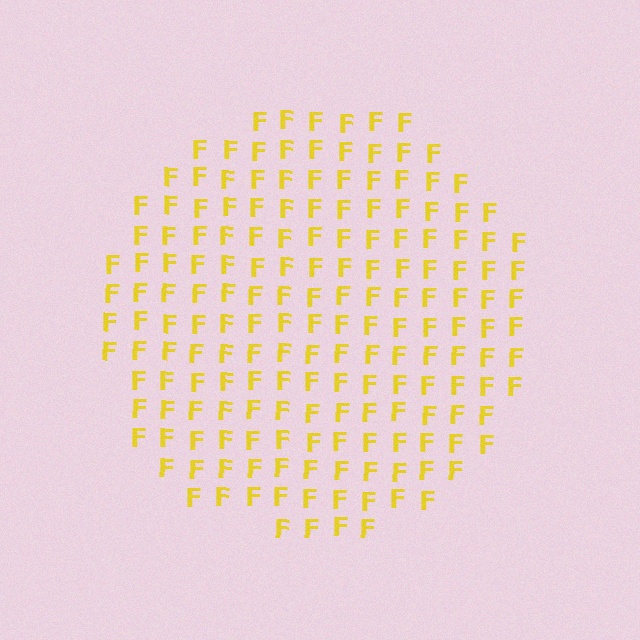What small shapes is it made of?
It is made of small letter F's.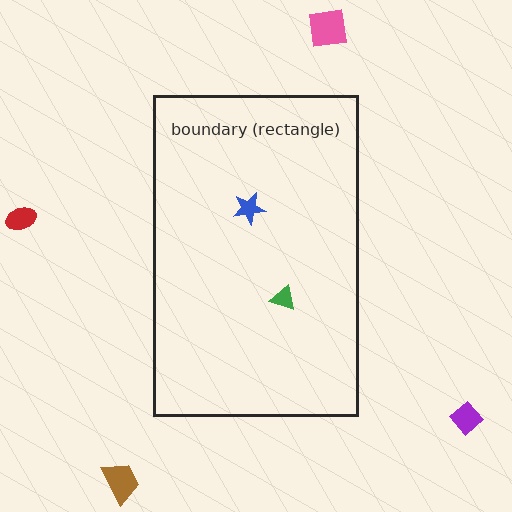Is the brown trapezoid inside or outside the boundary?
Outside.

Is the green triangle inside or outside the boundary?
Inside.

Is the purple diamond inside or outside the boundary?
Outside.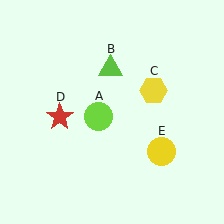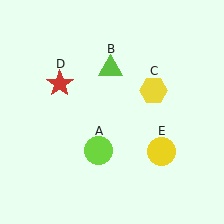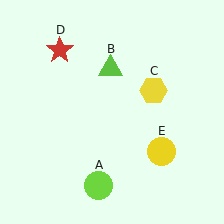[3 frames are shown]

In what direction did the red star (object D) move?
The red star (object D) moved up.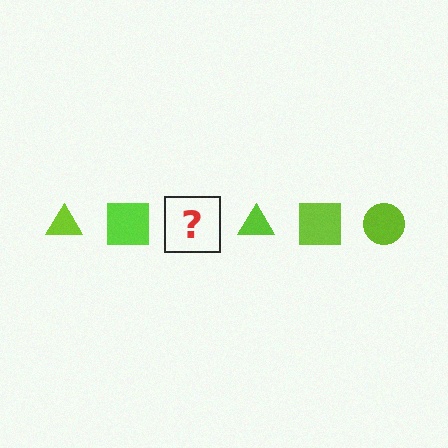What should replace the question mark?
The question mark should be replaced with a lime circle.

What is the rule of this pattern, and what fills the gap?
The rule is that the pattern cycles through triangle, square, circle shapes in lime. The gap should be filled with a lime circle.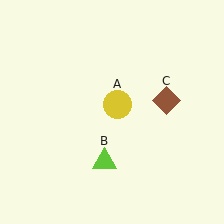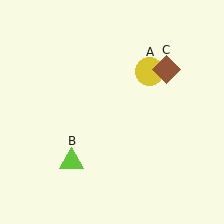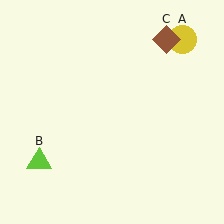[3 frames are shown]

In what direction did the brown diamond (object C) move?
The brown diamond (object C) moved up.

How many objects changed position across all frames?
3 objects changed position: yellow circle (object A), lime triangle (object B), brown diamond (object C).